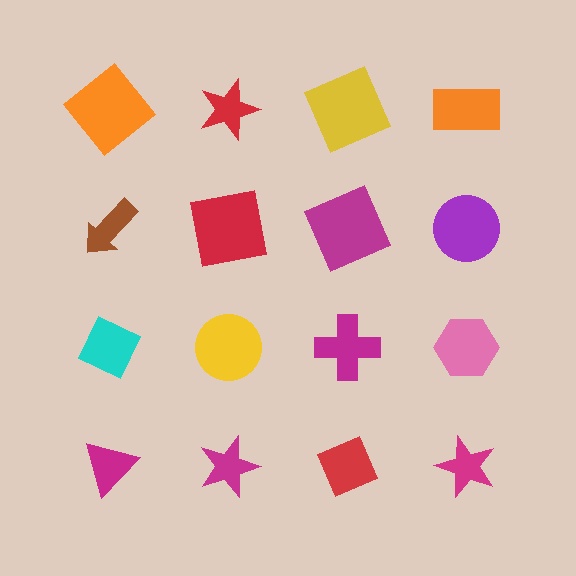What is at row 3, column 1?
A cyan diamond.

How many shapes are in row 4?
4 shapes.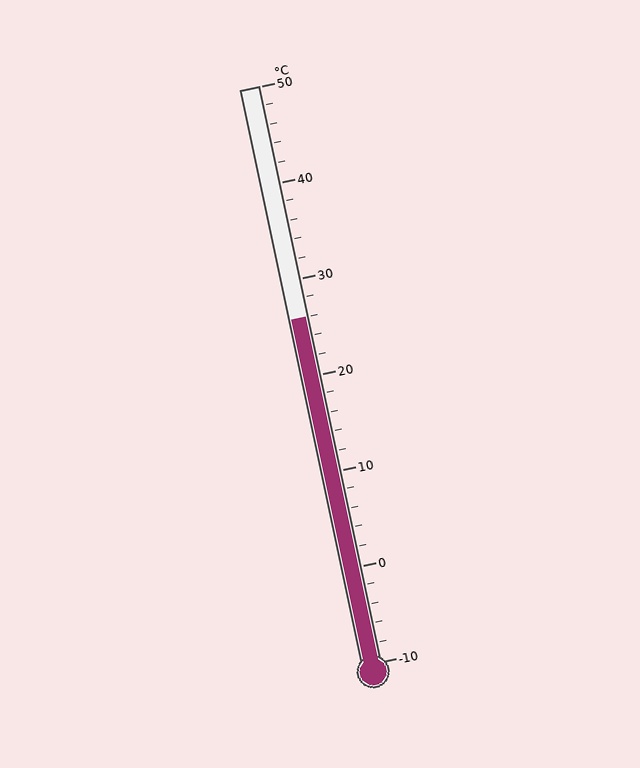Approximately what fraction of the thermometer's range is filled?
The thermometer is filled to approximately 60% of its range.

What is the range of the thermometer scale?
The thermometer scale ranges from -10°C to 50°C.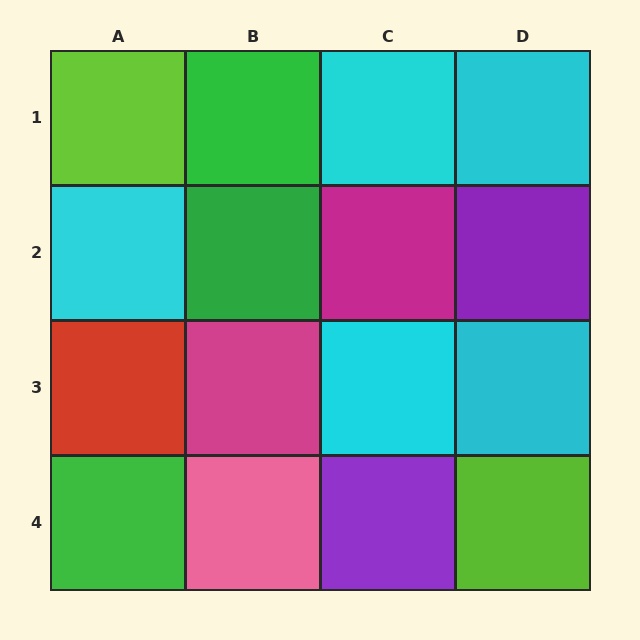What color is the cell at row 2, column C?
Magenta.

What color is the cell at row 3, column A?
Red.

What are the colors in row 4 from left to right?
Green, pink, purple, lime.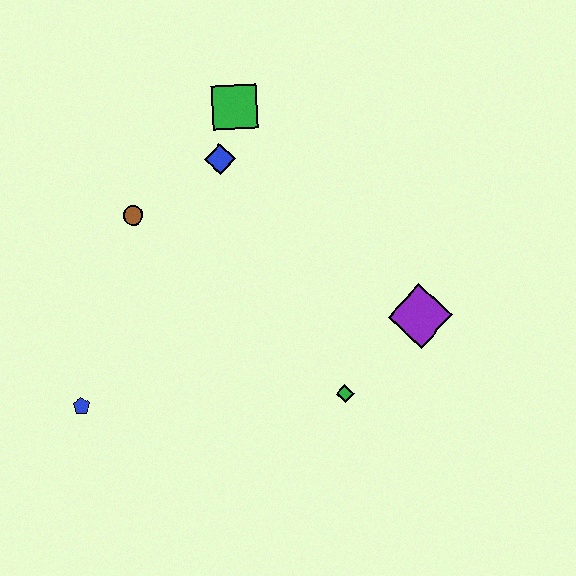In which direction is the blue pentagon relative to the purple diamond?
The blue pentagon is to the left of the purple diamond.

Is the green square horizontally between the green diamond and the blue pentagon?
Yes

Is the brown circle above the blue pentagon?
Yes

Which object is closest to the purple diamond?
The green diamond is closest to the purple diamond.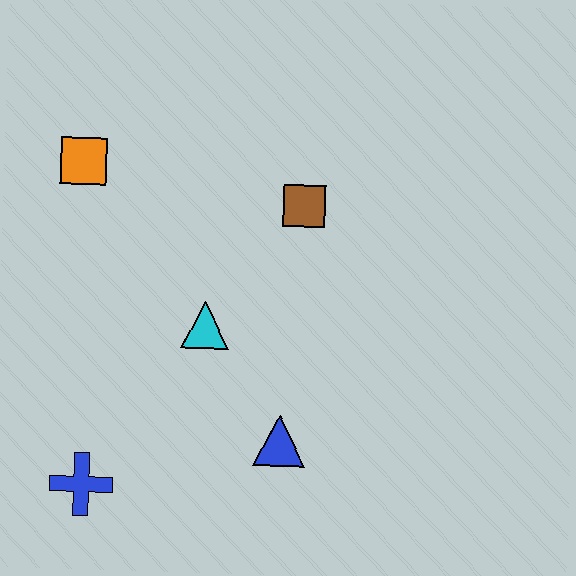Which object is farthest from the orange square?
The blue triangle is farthest from the orange square.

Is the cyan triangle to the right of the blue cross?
Yes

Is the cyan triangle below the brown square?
Yes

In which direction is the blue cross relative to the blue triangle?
The blue cross is to the left of the blue triangle.